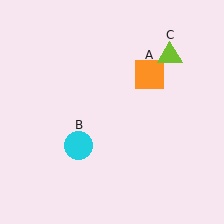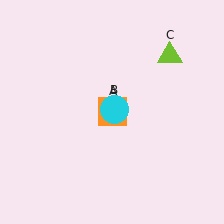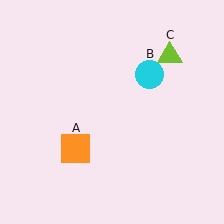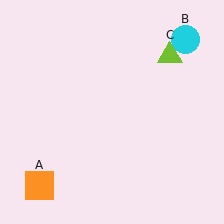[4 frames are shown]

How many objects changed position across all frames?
2 objects changed position: orange square (object A), cyan circle (object B).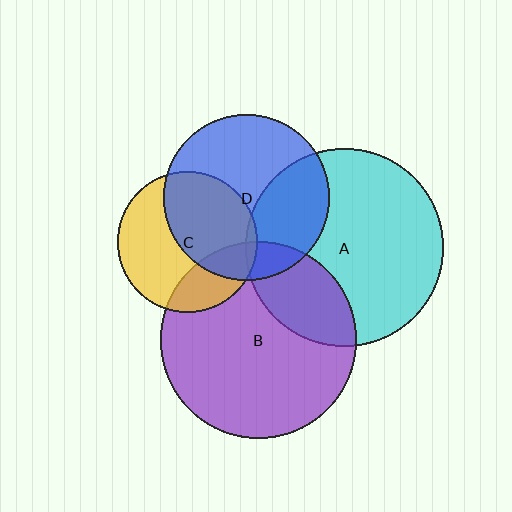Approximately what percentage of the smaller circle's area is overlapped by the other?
Approximately 25%.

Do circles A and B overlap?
Yes.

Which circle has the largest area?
Circle A (cyan).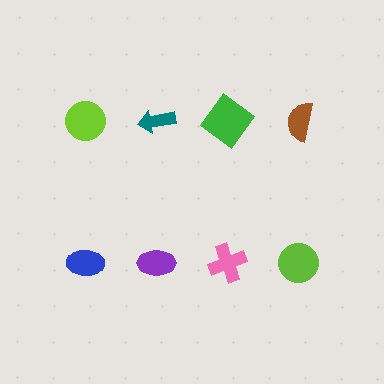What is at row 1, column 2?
A teal arrow.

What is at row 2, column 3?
A pink cross.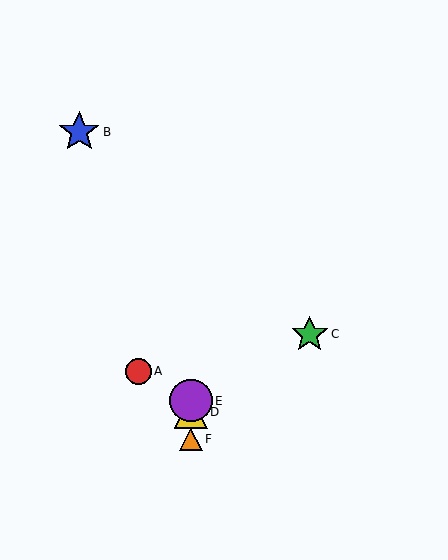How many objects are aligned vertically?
3 objects (D, E, F) are aligned vertically.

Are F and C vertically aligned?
No, F is at x≈191 and C is at x≈310.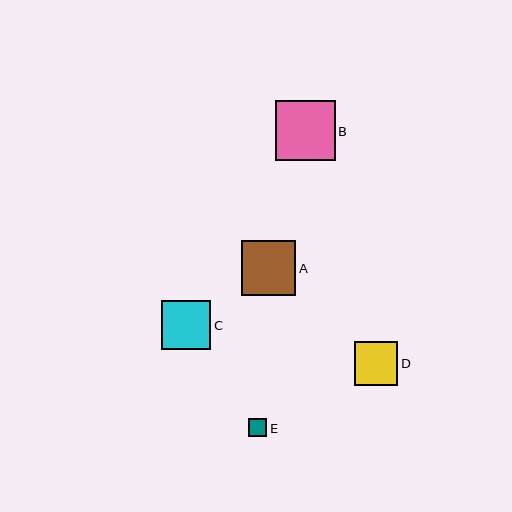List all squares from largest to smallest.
From largest to smallest: B, A, C, D, E.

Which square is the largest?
Square B is the largest with a size of approximately 60 pixels.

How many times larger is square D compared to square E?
Square D is approximately 2.4 times the size of square E.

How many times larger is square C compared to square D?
Square C is approximately 1.1 times the size of square D.